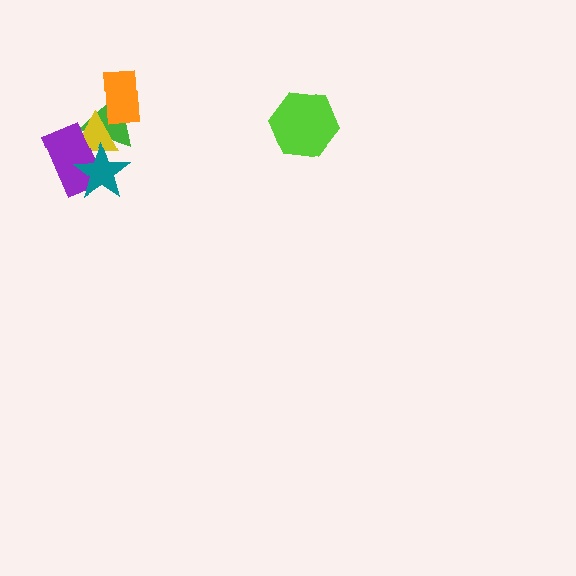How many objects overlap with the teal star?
3 objects overlap with the teal star.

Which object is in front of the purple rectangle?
The teal star is in front of the purple rectangle.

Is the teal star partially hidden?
No, no other shape covers it.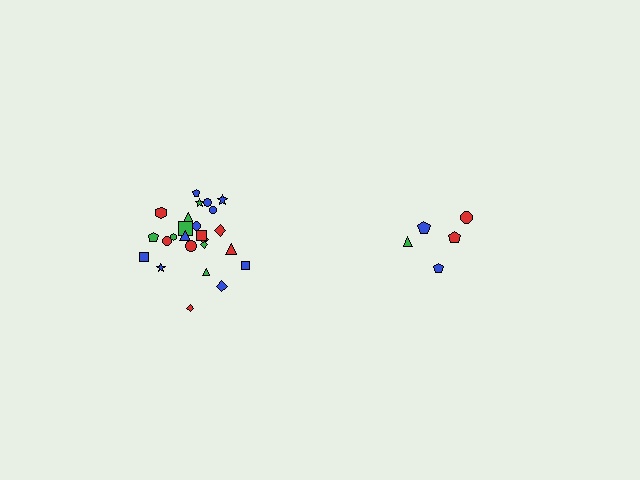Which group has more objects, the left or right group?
The left group.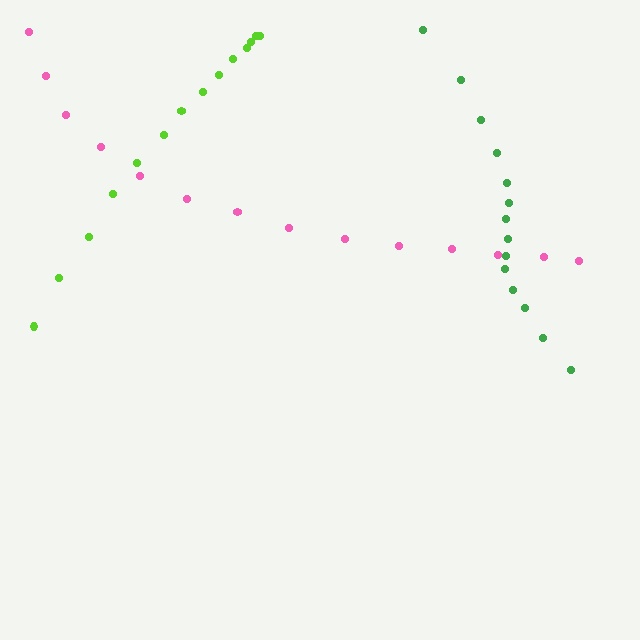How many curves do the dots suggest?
There are 3 distinct paths.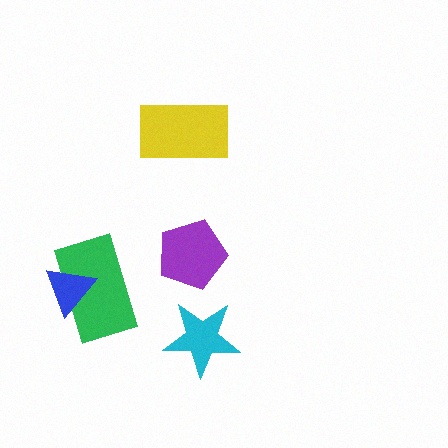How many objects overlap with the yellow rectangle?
0 objects overlap with the yellow rectangle.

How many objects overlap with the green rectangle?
1 object overlaps with the green rectangle.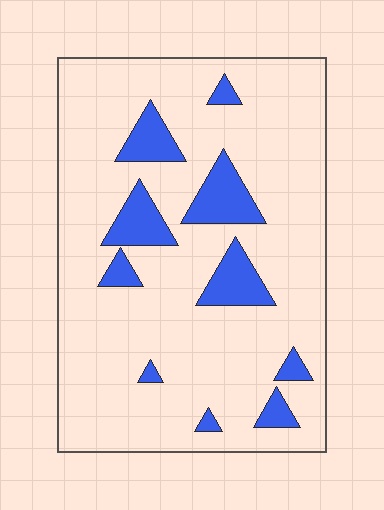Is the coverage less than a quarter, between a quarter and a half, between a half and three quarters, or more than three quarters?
Less than a quarter.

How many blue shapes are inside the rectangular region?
10.